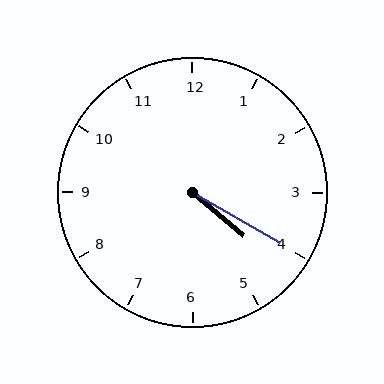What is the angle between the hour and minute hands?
Approximately 10 degrees.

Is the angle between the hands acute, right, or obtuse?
It is acute.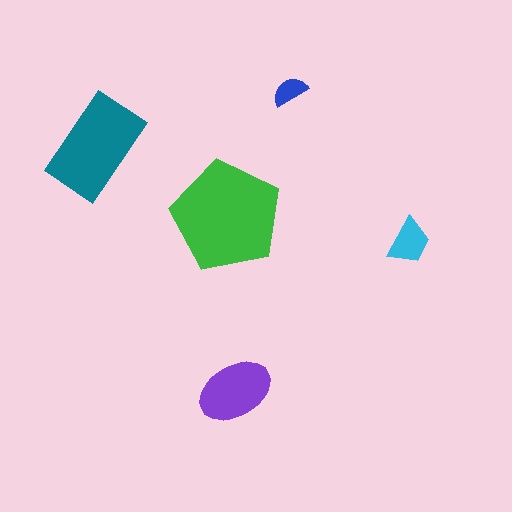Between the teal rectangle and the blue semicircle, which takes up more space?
The teal rectangle.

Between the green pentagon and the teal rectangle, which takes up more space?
The green pentagon.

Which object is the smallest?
The blue semicircle.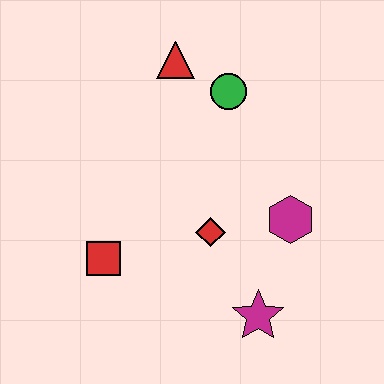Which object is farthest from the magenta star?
The red triangle is farthest from the magenta star.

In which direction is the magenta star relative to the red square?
The magenta star is to the right of the red square.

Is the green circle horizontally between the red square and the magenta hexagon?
Yes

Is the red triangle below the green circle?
No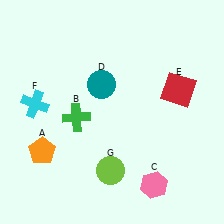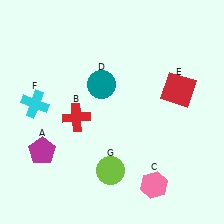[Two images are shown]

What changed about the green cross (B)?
In Image 1, B is green. In Image 2, it changed to red.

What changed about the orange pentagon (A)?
In Image 1, A is orange. In Image 2, it changed to magenta.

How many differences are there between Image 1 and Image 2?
There are 2 differences between the two images.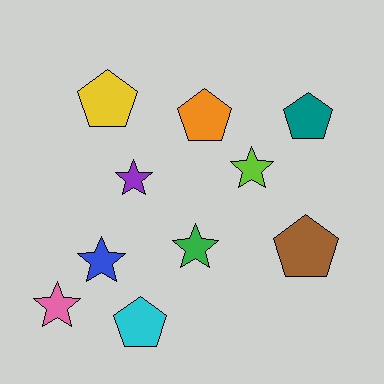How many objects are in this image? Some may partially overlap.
There are 10 objects.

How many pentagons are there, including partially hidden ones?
There are 5 pentagons.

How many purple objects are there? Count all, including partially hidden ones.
There is 1 purple object.